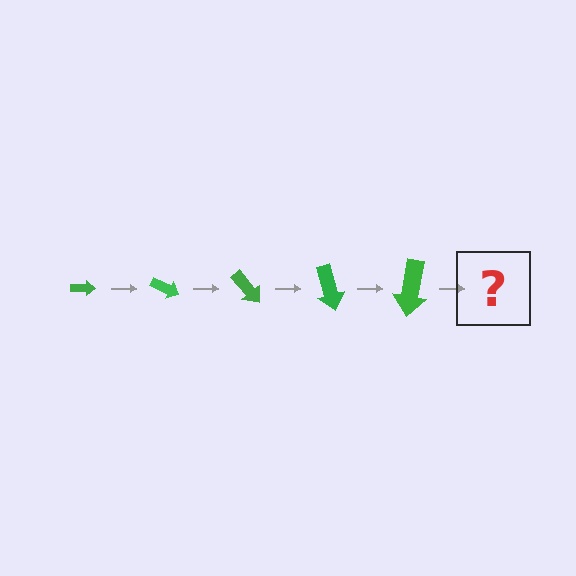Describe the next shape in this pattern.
It should be an arrow, larger than the previous one and rotated 125 degrees from the start.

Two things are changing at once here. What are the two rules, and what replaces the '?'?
The two rules are that the arrow grows larger each step and it rotates 25 degrees each step. The '?' should be an arrow, larger than the previous one and rotated 125 degrees from the start.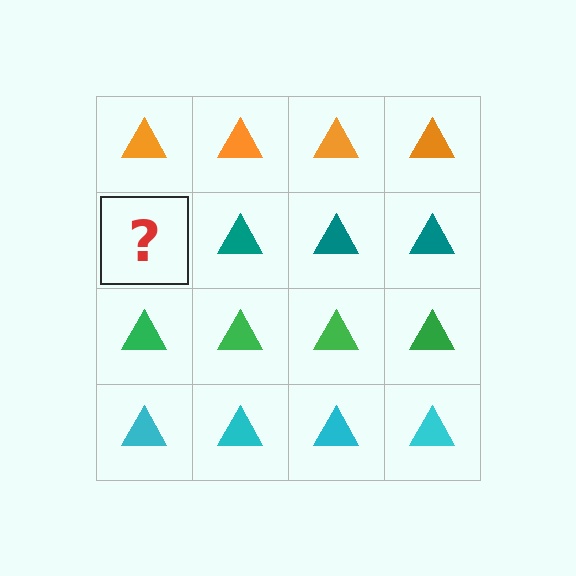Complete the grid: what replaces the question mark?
The question mark should be replaced with a teal triangle.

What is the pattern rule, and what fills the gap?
The rule is that each row has a consistent color. The gap should be filled with a teal triangle.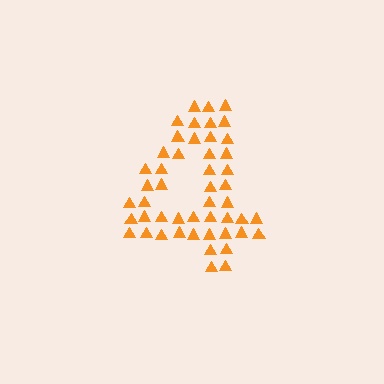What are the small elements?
The small elements are triangles.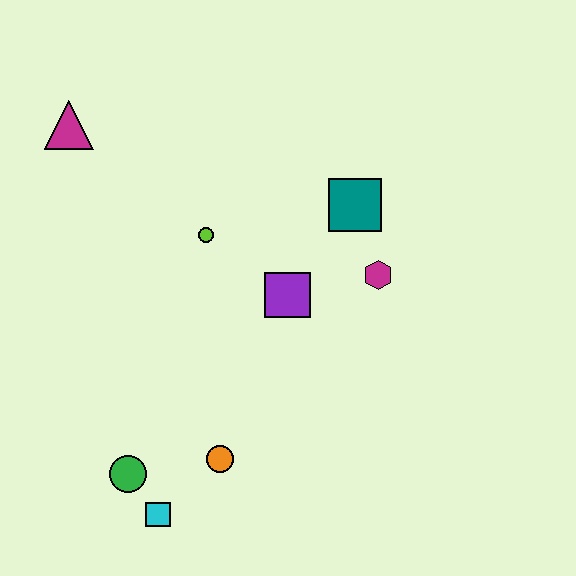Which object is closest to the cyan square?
The green circle is closest to the cyan square.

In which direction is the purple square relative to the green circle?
The purple square is above the green circle.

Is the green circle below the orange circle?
Yes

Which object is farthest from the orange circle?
The magenta triangle is farthest from the orange circle.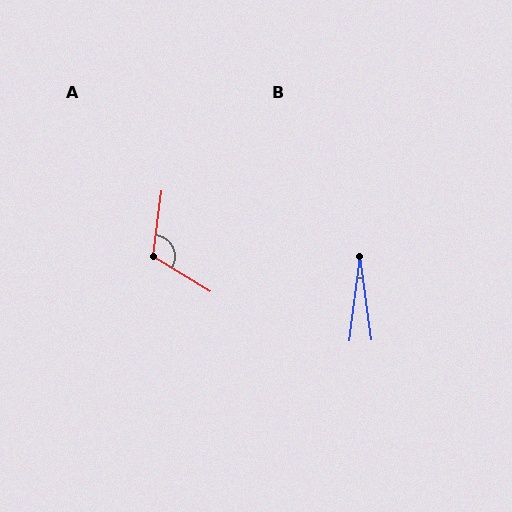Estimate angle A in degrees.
Approximately 114 degrees.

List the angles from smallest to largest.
B (15°), A (114°).